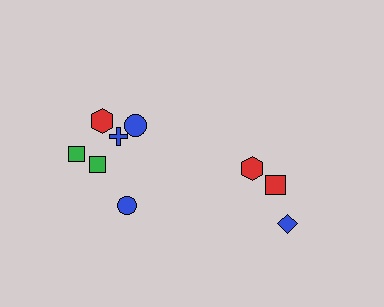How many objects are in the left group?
There are 6 objects.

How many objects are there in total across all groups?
There are 9 objects.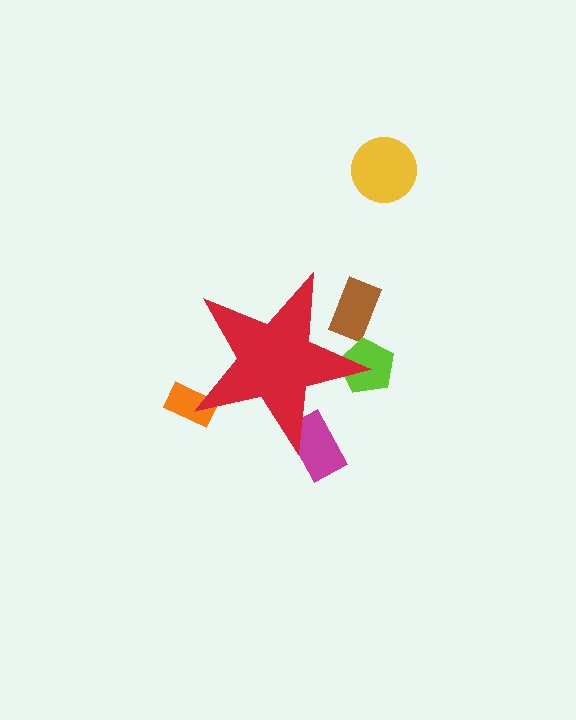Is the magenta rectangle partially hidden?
Yes, the magenta rectangle is partially hidden behind the red star.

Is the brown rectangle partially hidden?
Yes, the brown rectangle is partially hidden behind the red star.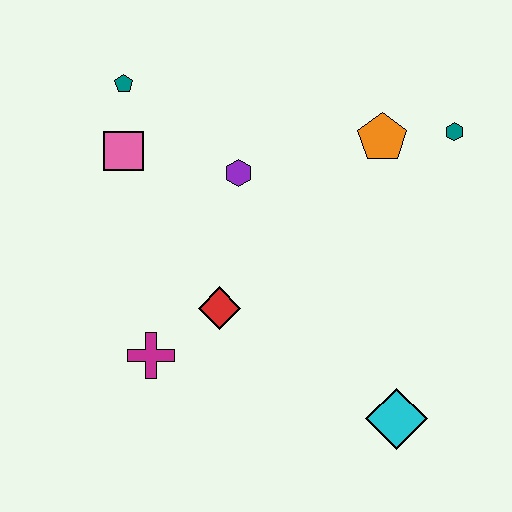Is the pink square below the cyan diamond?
No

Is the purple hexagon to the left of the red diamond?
No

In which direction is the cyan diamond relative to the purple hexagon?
The cyan diamond is below the purple hexagon.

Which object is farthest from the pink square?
The cyan diamond is farthest from the pink square.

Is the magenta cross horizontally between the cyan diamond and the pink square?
Yes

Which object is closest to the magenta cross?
The red diamond is closest to the magenta cross.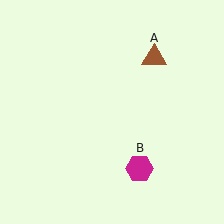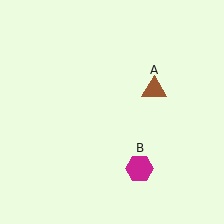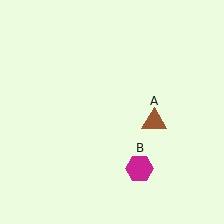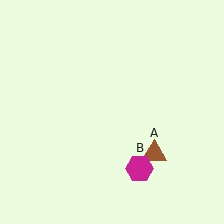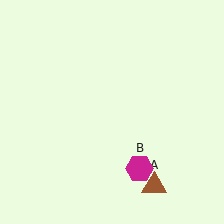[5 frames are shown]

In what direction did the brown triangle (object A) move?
The brown triangle (object A) moved down.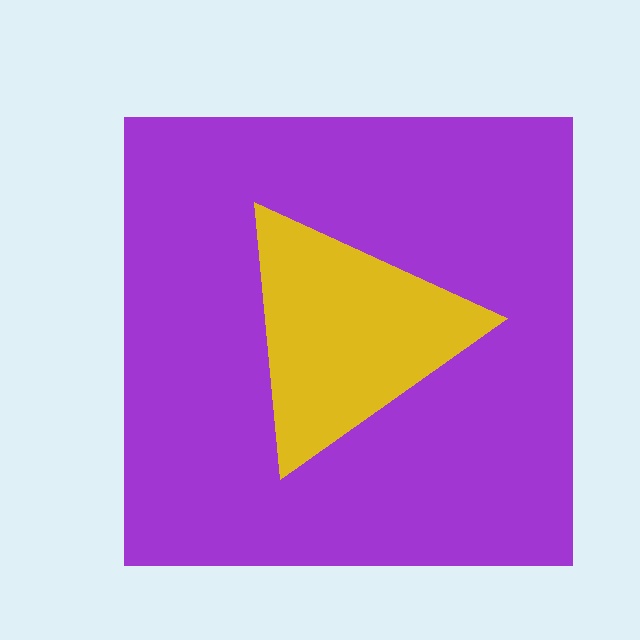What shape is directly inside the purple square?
The yellow triangle.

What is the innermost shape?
The yellow triangle.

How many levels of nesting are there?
2.